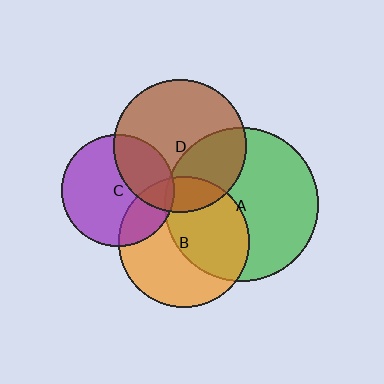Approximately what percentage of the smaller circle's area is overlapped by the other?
Approximately 5%.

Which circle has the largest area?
Circle A (green).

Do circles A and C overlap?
Yes.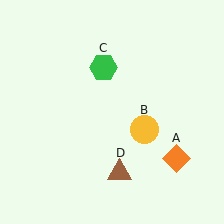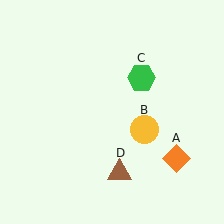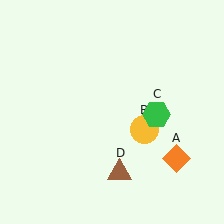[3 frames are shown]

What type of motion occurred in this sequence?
The green hexagon (object C) rotated clockwise around the center of the scene.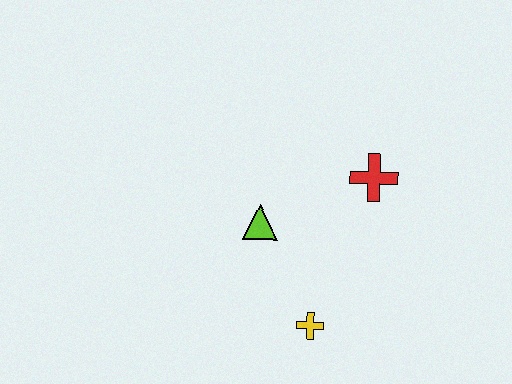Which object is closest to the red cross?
The lime triangle is closest to the red cross.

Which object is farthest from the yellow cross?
The red cross is farthest from the yellow cross.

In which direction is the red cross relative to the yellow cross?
The red cross is above the yellow cross.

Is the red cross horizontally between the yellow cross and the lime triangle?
No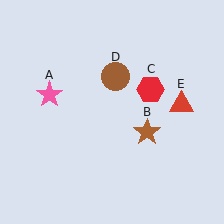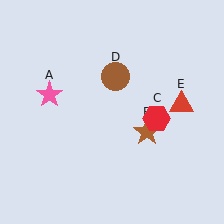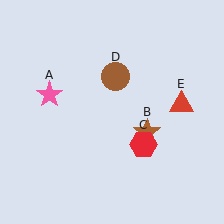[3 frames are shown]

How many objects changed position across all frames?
1 object changed position: red hexagon (object C).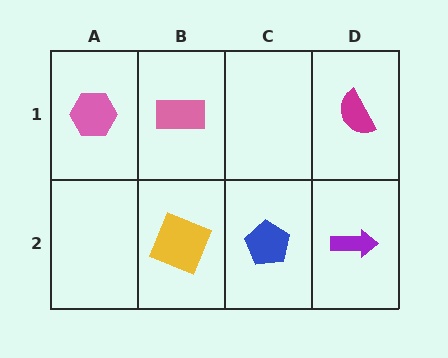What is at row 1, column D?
A magenta semicircle.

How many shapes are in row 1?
3 shapes.